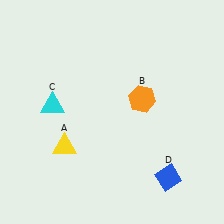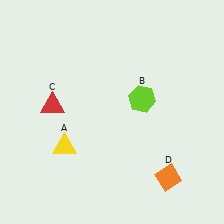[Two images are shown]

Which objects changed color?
B changed from orange to lime. C changed from cyan to red. D changed from blue to orange.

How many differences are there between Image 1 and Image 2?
There are 3 differences between the two images.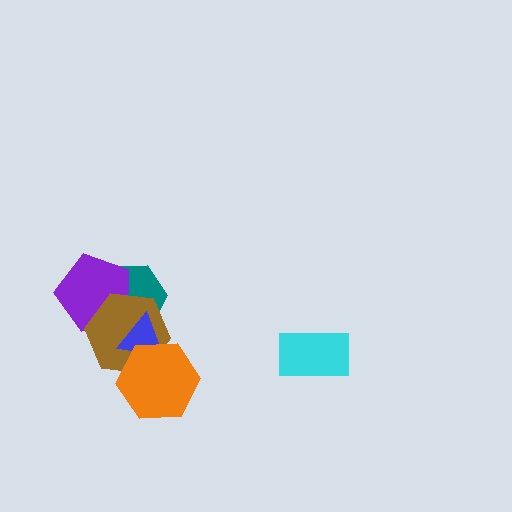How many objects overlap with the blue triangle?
3 objects overlap with the blue triangle.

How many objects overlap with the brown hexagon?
4 objects overlap with the brown hexagon.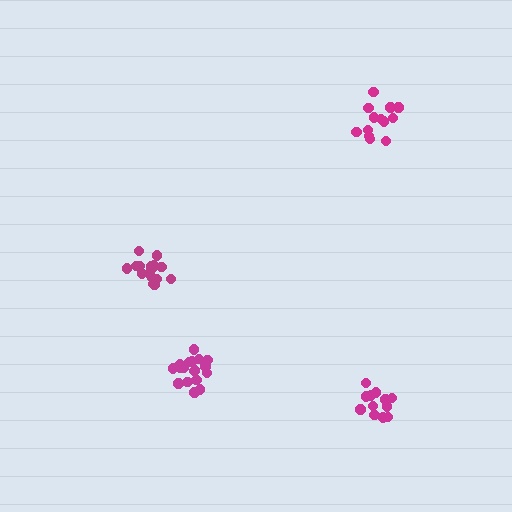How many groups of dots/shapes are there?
There are 4 groups.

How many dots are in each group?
Group 1: 13 dots, Group 2: 18 dots, Group 3: 18 dots, Group 4: 13 dots (62 total).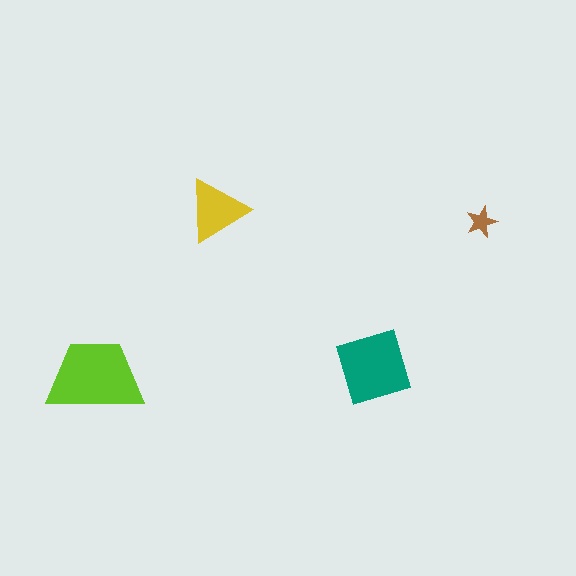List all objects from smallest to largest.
The brown star, the yellow triangle, the teal square, the lime trapezoid.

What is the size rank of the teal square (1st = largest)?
2nd.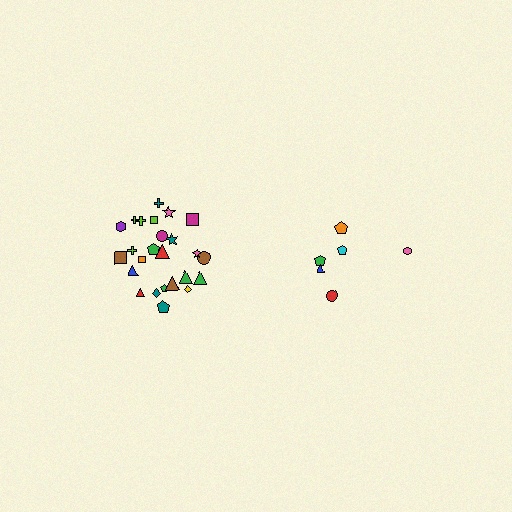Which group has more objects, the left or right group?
The left group.